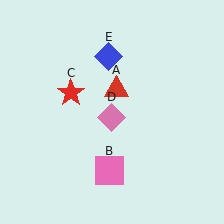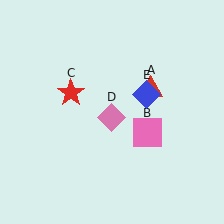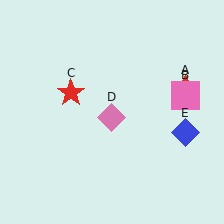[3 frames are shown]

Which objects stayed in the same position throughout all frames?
Red star (object C) and pink diamond (object D) remained stationary.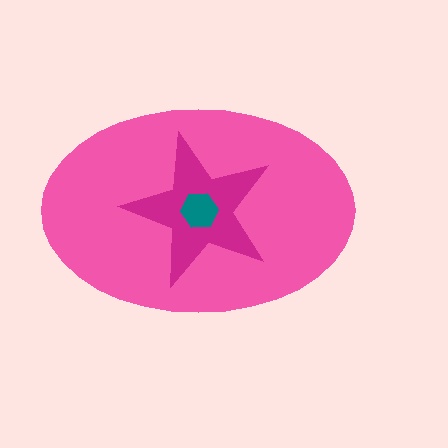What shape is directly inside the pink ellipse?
The magenta star.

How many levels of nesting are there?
3.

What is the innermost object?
The teal hexagon.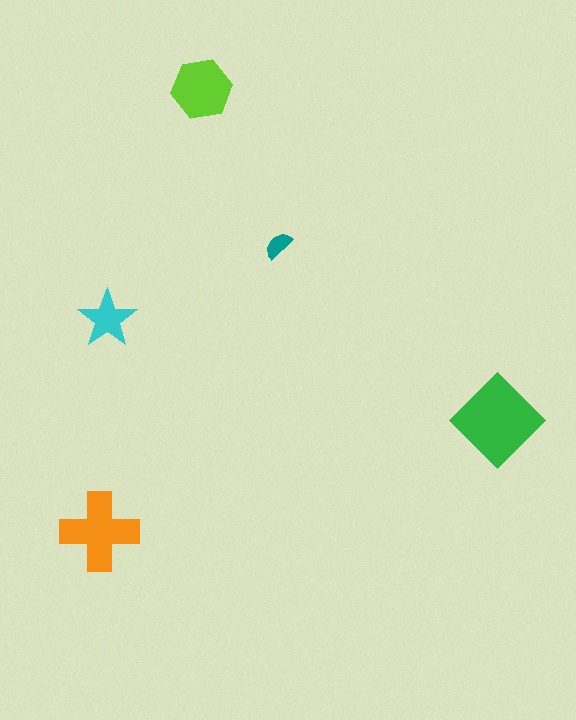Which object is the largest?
The green diamond.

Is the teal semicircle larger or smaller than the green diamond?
Smaller.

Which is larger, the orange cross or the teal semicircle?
The orange cross.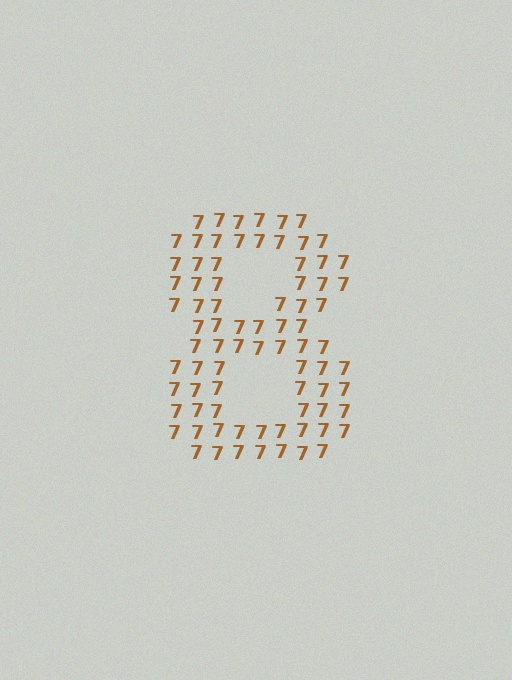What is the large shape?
The large shape is the digit 8.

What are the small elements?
The small elements are digit 7's.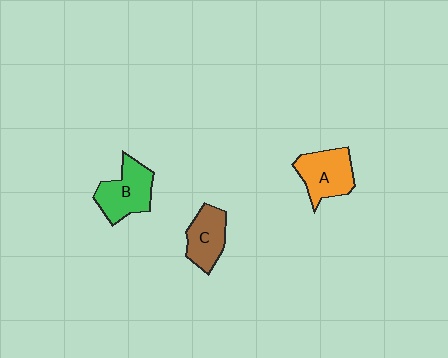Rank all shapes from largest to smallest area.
From largest to smallest: B (green), A (orange), C (brown).